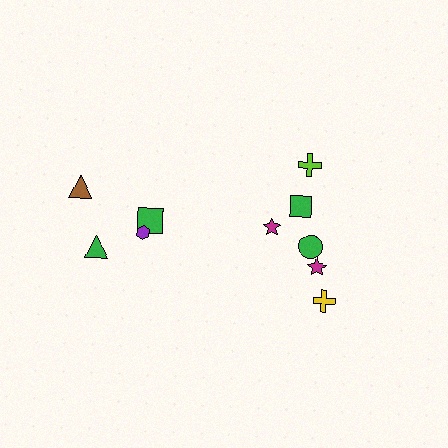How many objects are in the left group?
There are 4 objects.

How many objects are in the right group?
There are 6 objects.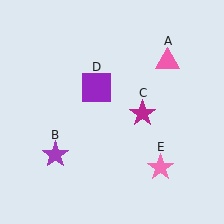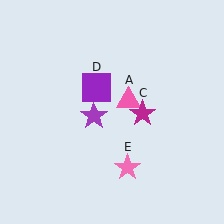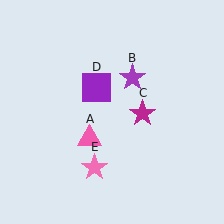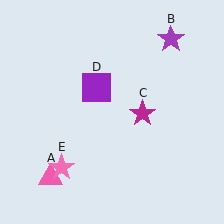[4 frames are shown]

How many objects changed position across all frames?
3 objects changed position: pink triangle (object A), purple star (object B), pink star (object E).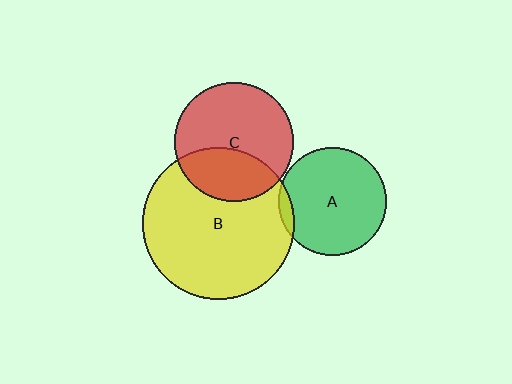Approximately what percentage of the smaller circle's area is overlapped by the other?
Approximately 35%.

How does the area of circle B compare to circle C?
Approximately 1.6 times.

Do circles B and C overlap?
Yes.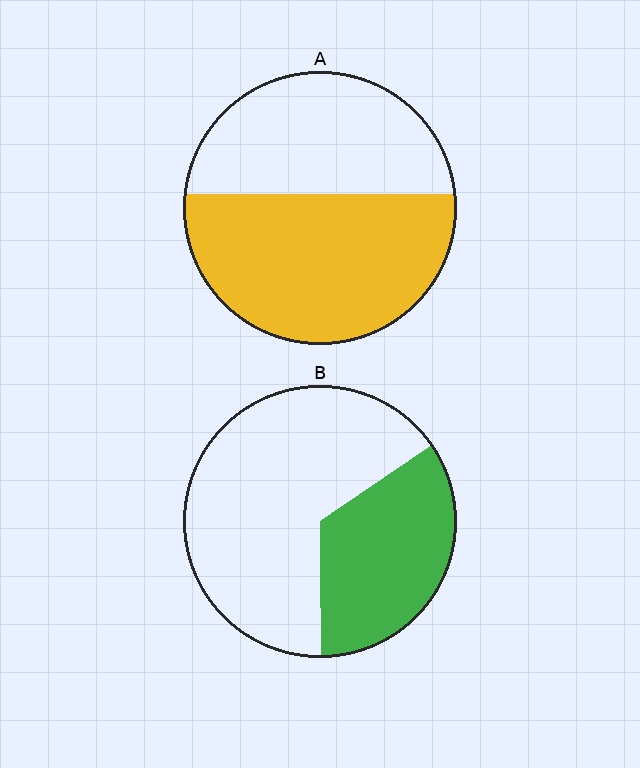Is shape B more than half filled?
No.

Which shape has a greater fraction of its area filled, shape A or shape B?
Shape A.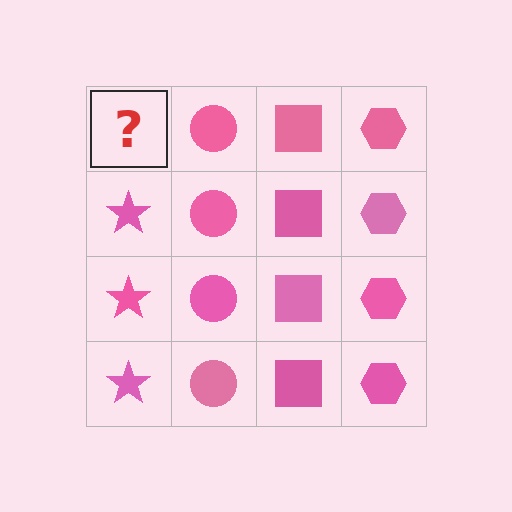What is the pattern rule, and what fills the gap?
The rule is that each column has a consistent shape. The gap should be filled with a pink star.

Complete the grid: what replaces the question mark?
The question mark should be replaced with a pink star.